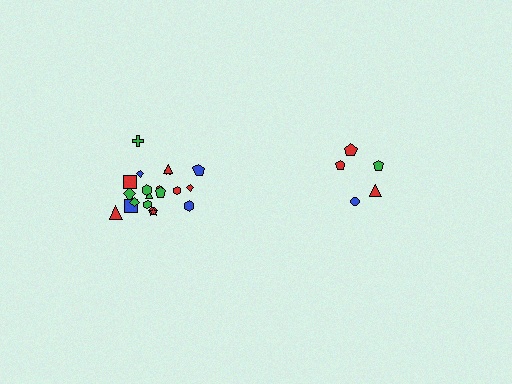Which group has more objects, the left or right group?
The left group.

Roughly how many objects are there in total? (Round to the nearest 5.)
Roughly 25 objects in total.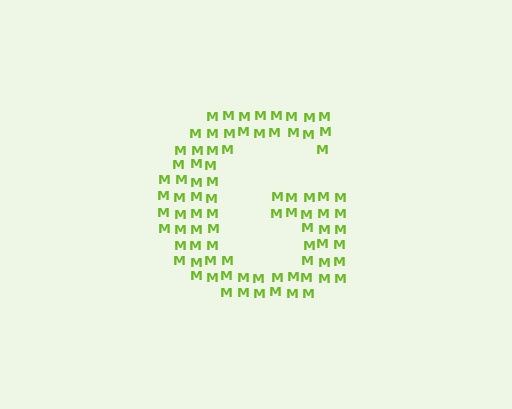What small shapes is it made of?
It is made of small letter M's.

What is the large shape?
The large shape is the letter G.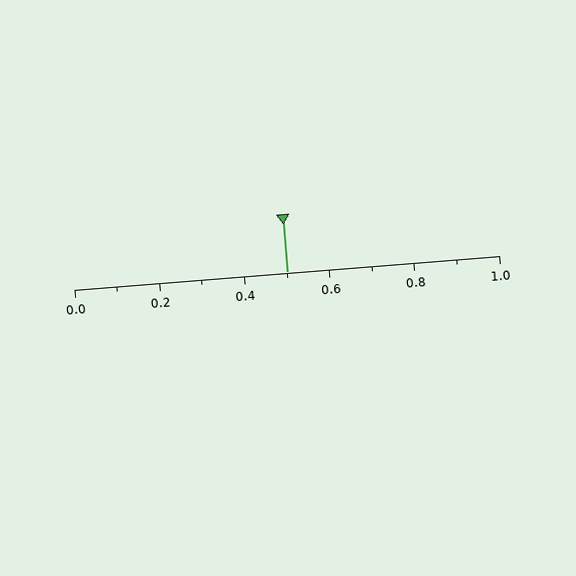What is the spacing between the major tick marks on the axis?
The major ticks are spaced 0.2 apart.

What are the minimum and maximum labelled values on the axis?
The axis runs from 0.0 to 1.0.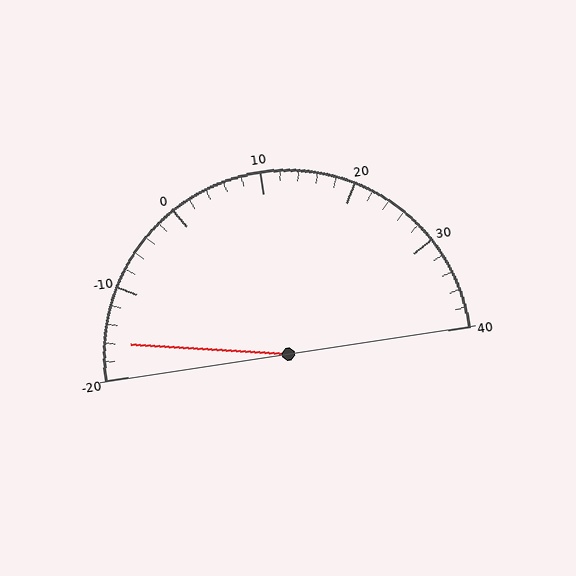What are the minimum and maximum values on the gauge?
The gauge ranges from -20 to 40.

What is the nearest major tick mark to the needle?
The nearest major tick mark is -20.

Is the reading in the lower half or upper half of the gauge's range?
The reading is in the lower half of the range (-20 to 40).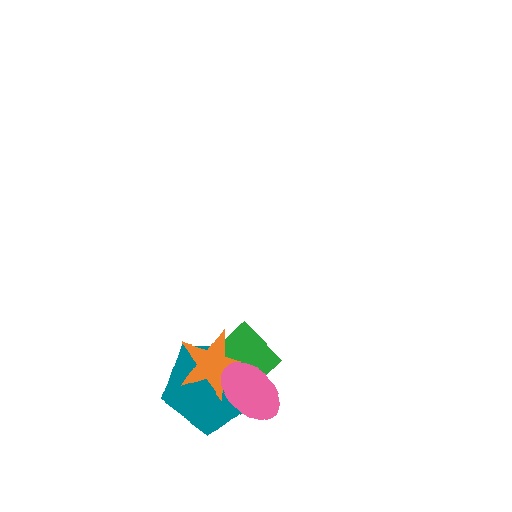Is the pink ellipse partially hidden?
No, no other shape covers it.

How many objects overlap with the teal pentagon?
3 objects overlap with the teal pentagon.